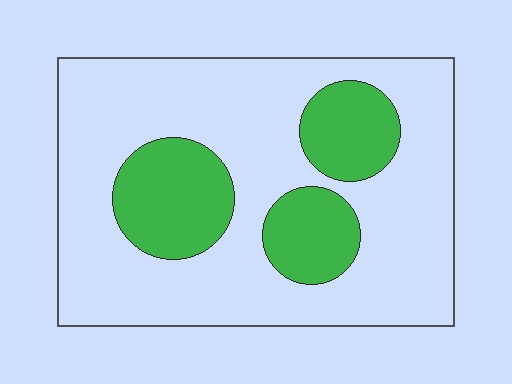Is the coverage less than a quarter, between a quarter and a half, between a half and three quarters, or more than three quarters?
Between a quarter and a half.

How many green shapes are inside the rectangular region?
3.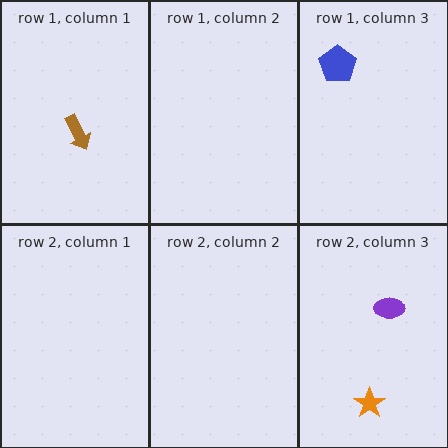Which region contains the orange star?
The row 2, column 3 region.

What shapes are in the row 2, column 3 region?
The purple ellipse, the orange star.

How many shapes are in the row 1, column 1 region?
1.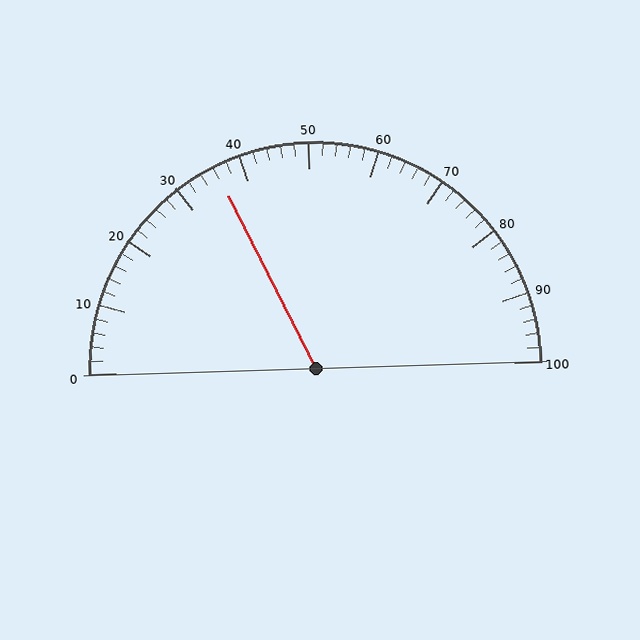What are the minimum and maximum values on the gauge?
The gauge ranges from 0 to 100.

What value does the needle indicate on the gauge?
The needle indicates approximately 36.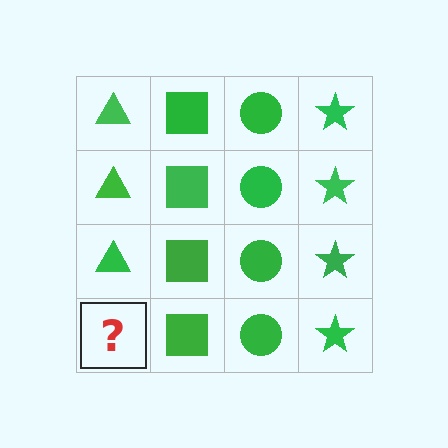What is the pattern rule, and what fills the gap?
The rule is that each column has a consistent shape. The gap should be filled with a green triangle.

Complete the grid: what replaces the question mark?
The question mark should be replaced with a green triangle.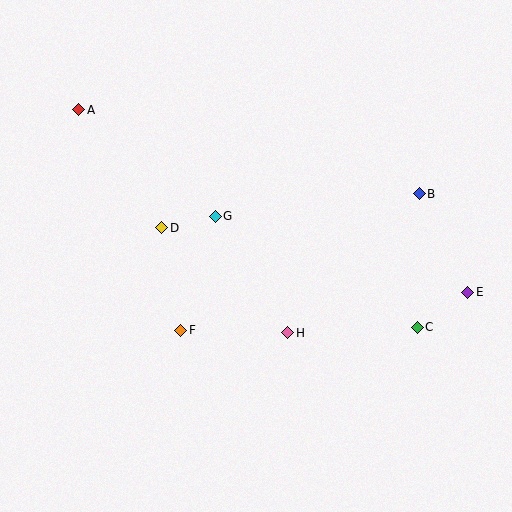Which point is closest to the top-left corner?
Point A is closest to the top-left corner.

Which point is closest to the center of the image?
Point G at (215, 216) is closest to the center.